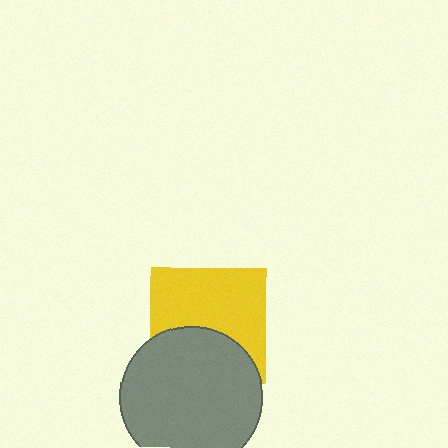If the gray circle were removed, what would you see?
You would see the complete yellow square.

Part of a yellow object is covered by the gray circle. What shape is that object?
It is a square.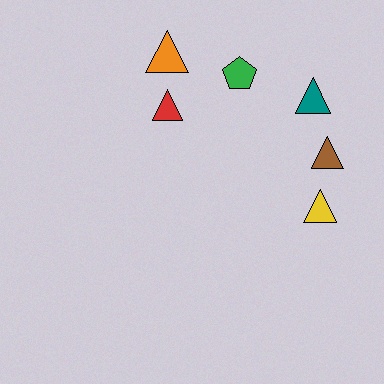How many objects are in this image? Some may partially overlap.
There are 6 objects.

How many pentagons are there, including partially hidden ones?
There is 1 pentagon.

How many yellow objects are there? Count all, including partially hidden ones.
There is 1 yellow object.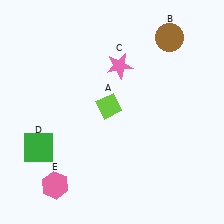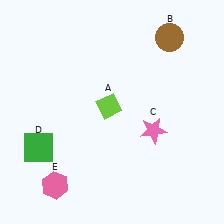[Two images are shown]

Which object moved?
The pink star (C) moved down.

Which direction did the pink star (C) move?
The pink star (C) moved down.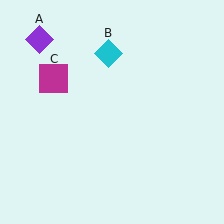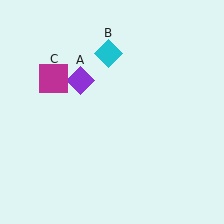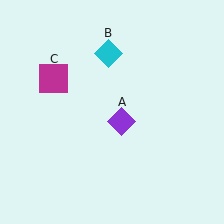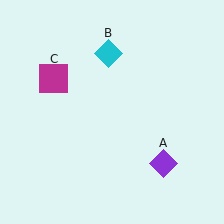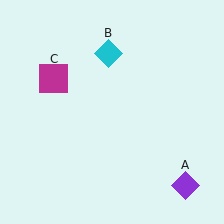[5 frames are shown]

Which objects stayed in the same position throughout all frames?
Cyan diamond (object B) and magenta square (object C) remained stationary.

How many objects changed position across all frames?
1 object changed position: purple diamond (object A).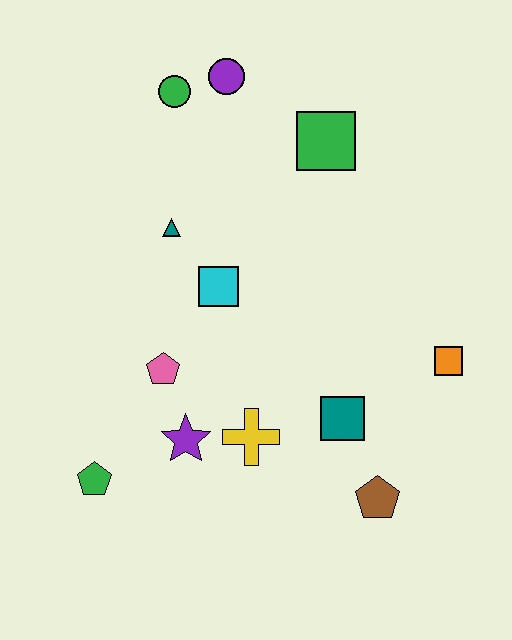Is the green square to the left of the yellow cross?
No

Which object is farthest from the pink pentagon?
The purple circle is farthest from the pink pentagon.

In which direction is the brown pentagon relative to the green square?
The brown pentagon is below the green square.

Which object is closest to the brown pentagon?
The teal square is closest to the brown pentagon.